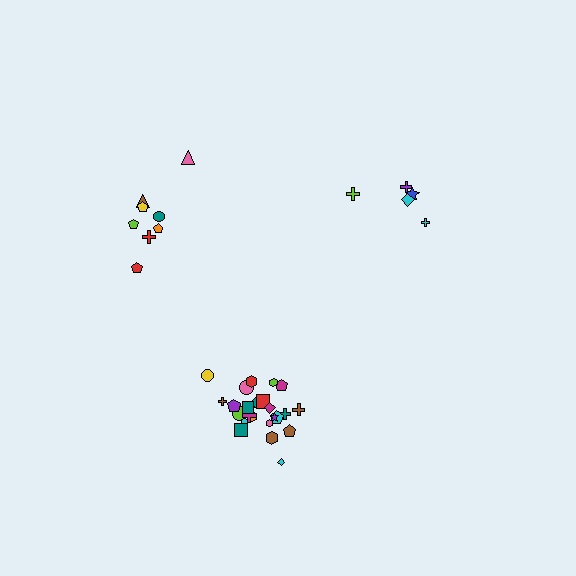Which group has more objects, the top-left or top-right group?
The top-left group.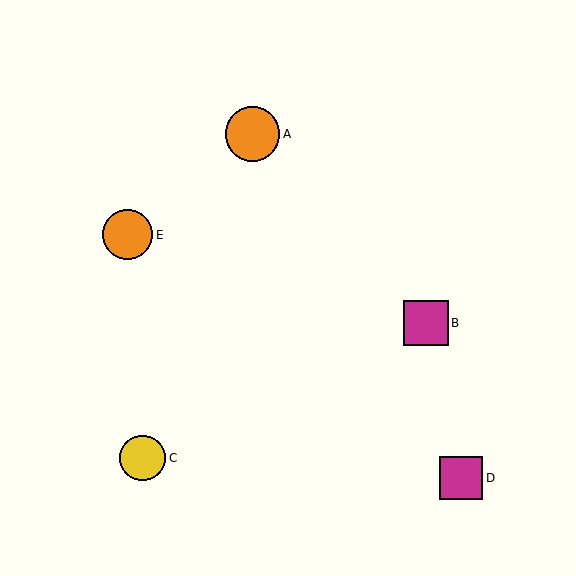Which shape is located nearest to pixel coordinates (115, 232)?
The orange circle (labeled E) at (127, 235) is nearest to that location.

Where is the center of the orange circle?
The center of the orange circle is at (127, 235).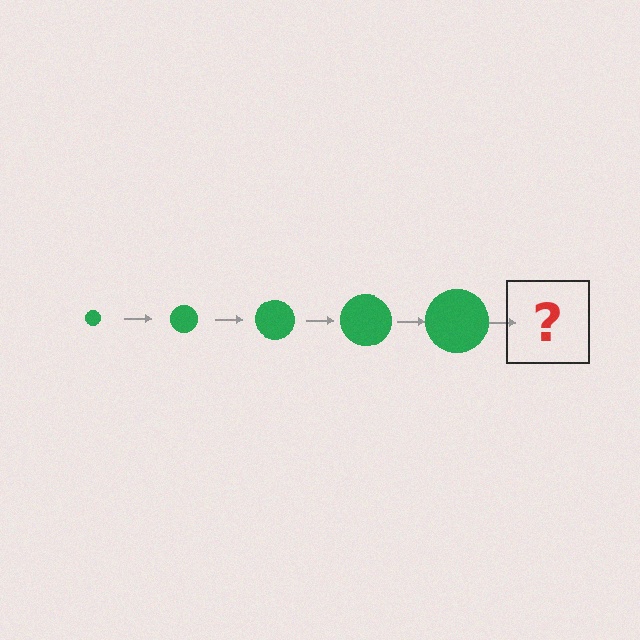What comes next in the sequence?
The next element should be a green circle, larger than the previous one.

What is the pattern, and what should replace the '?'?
The pattern is that the circle gets progressively larger each step. The '?' should be a green circle, larger than the previous one.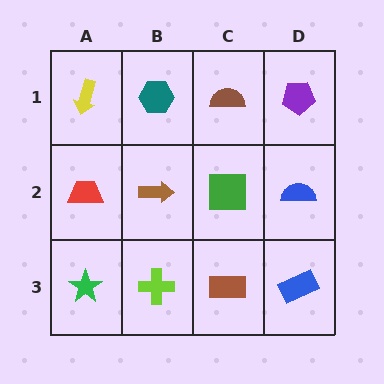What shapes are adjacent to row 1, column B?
A brown arrow (row 2, column B), a yellow arrow (row 1, column A), a brown semicircle (row 1, column C).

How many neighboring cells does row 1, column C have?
3.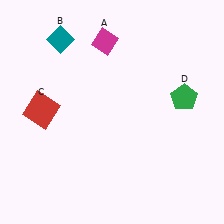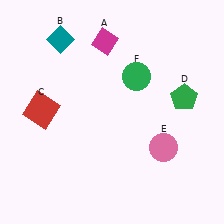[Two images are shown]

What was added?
A pink circle (E), a green circle (F) were added in Image 2.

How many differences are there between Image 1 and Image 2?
There are 2 differences between the two images.